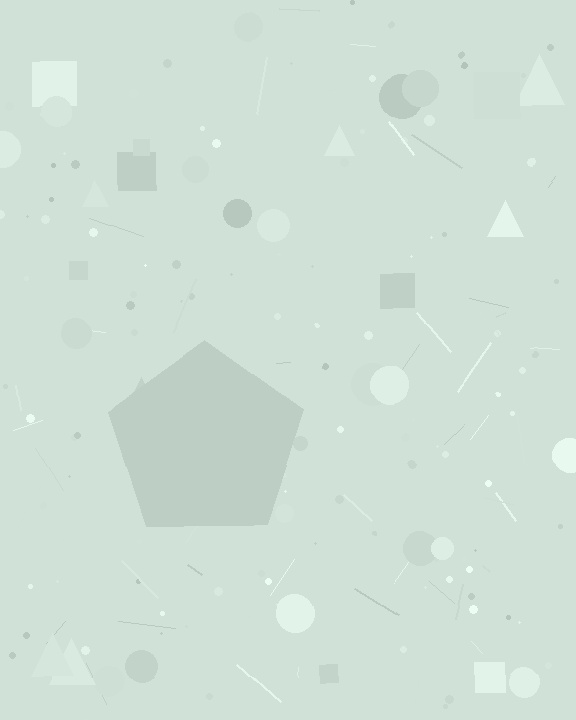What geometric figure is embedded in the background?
A pentagon is embedded in the background.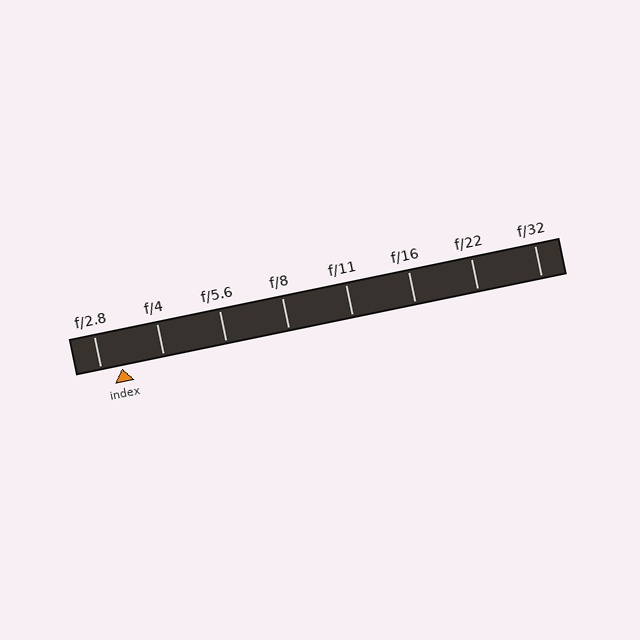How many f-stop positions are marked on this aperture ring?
There are 8 f-stop positions marked.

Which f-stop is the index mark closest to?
The index mark is closest to f/2.8.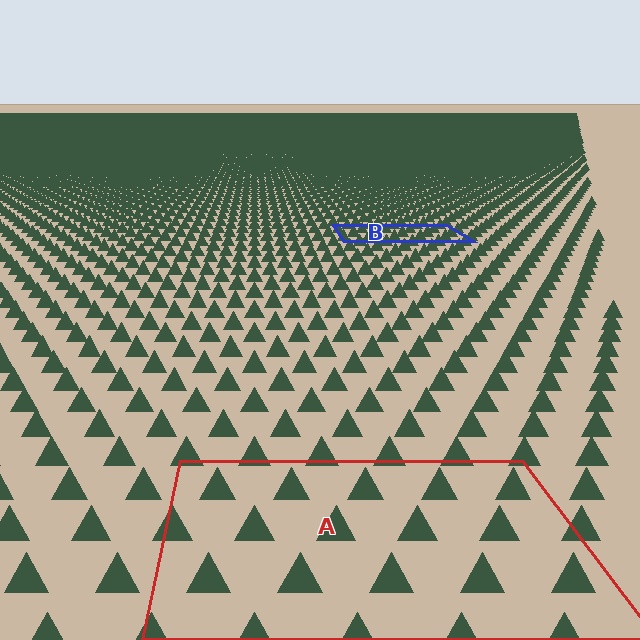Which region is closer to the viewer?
Region A is closer. The texture elements there are larger and more spread out.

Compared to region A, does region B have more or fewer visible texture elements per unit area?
Region B has more texture elements per unit area — they are packed more densely because it is farther away.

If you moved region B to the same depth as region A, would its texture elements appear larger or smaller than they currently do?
They would appear larger. At a closer depth, the same texture elements are projected at a bigger on-screen size.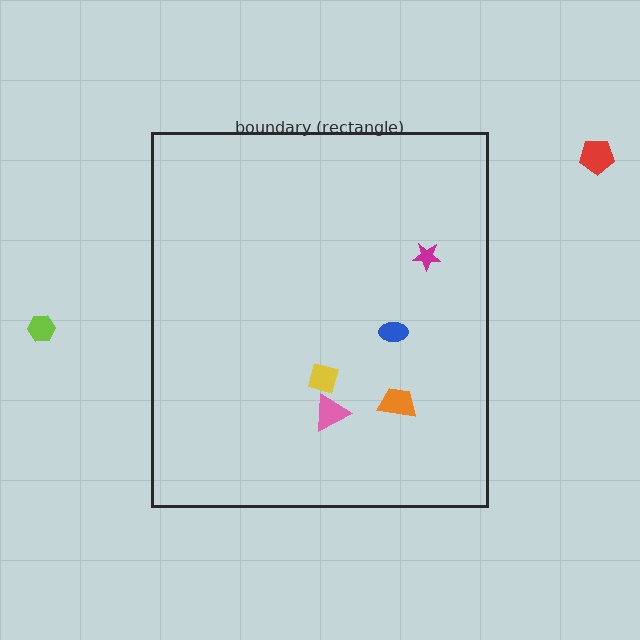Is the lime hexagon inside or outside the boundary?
Outside.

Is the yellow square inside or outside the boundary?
Inside.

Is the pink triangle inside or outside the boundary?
Inside.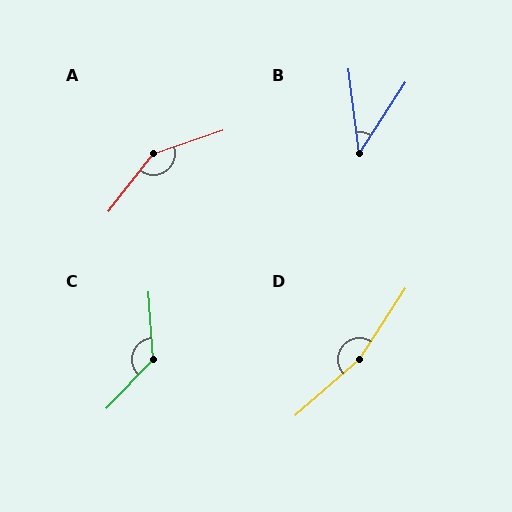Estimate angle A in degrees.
Approximately 147 degrees.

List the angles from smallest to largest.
B (40°), C (133°), A (147°), D (164°).